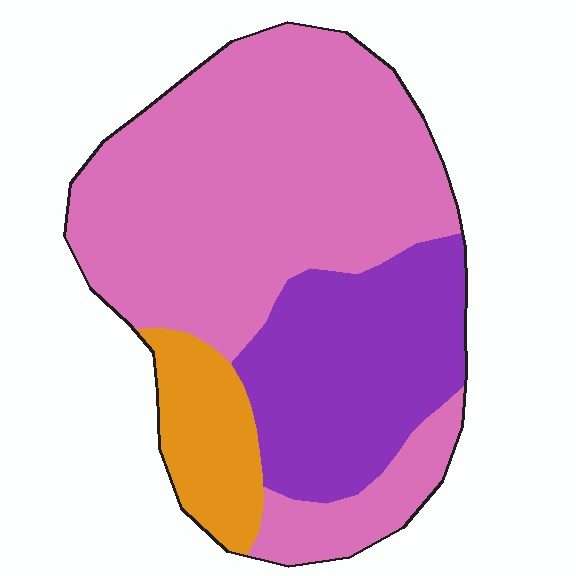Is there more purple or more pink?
Pink.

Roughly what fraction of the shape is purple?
Purple takes up between a quarter and a half of the shape.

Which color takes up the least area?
Orange, at roughly 10%.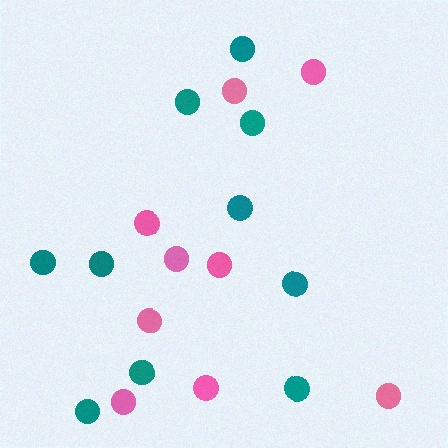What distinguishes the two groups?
There are 2 groups: one group of teal circles (10) and one group of pink circles (9).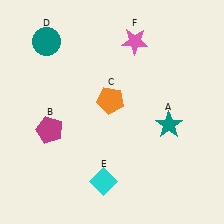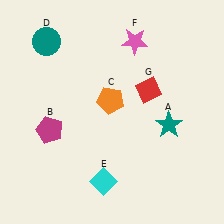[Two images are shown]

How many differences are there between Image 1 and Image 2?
There is 1 difference between the two images.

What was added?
A red diamond (G) was added in Image 2.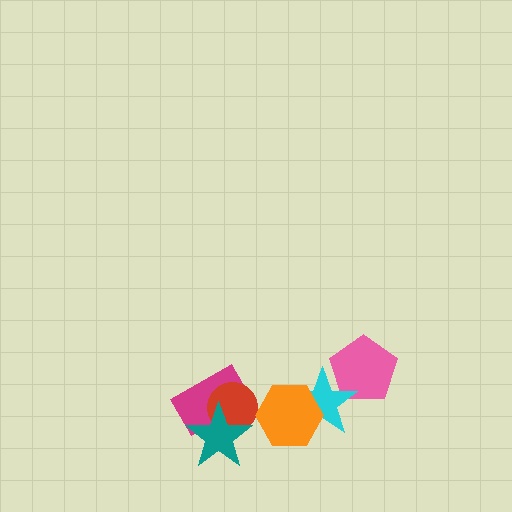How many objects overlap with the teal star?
2 objects overlap with the teal star.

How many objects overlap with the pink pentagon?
1 object overlaps with the pink pentagon.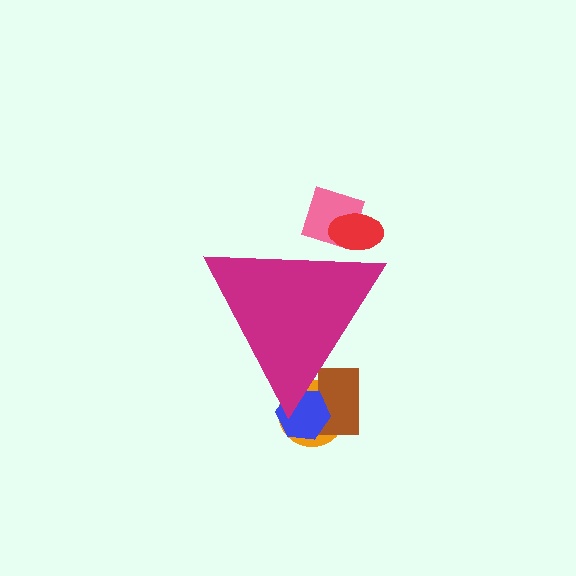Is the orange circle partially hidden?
Yes, the orange circle is partially hidden behind the magenta triangle.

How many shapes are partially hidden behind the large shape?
5 shapes are partially hidden.